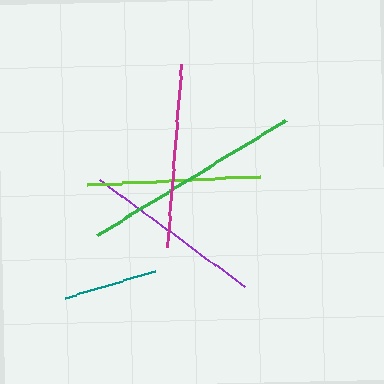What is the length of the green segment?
The green segment is approximately 221 pixels long.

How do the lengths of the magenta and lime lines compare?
The magenta and lime lines are approximately the same length.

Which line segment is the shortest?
The teal line is the shortest at approximately 93 pixels.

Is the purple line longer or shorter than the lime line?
The purple line is longer than the lime line.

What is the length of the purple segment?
The purple segment is approximately 180 pixels long.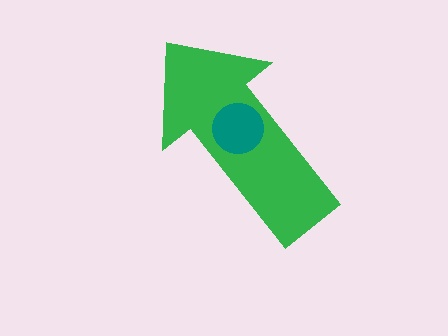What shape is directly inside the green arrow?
The teal circle.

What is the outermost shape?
The green arrow.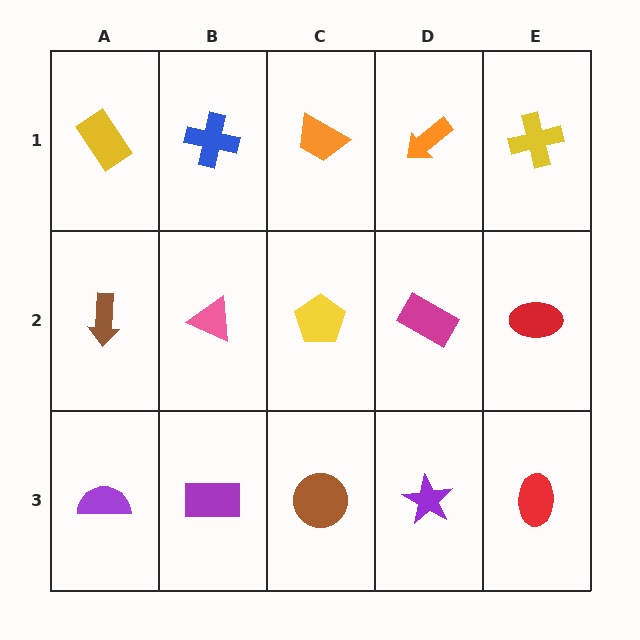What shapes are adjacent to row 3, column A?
A brown arrow (row 2, column A), a purple rectangle (row 3, column B).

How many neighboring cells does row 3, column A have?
2.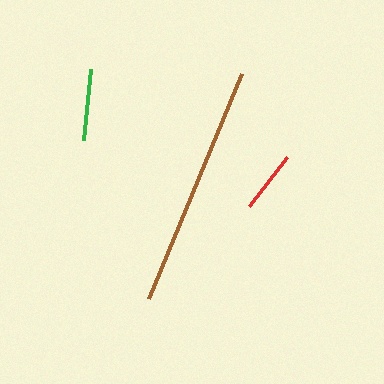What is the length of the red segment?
The red segment is approximately 62 pixels long.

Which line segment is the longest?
The brown line is the longest at approximately 243 pixels.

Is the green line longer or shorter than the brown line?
The brown line is longer than the green line.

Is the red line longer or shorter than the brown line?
The brown line is longer than the red line.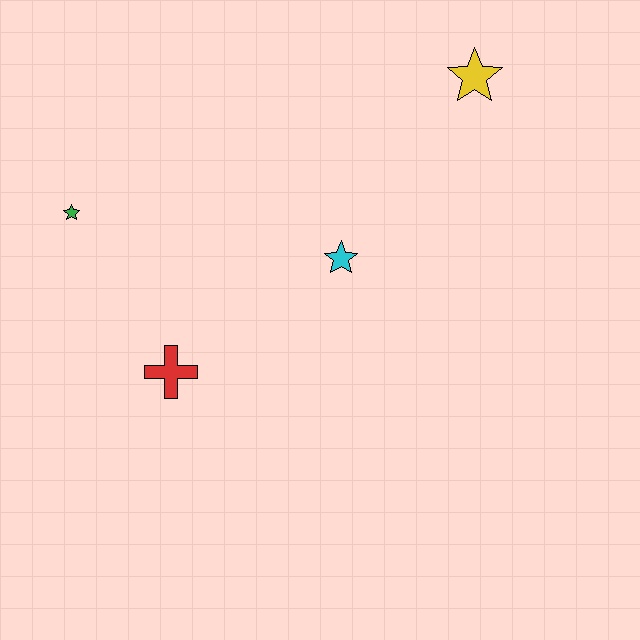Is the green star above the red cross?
Yes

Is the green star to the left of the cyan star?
Yes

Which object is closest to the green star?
The red cross is closest to the green star.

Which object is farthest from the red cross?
The yellow star is farthest from the red cross.